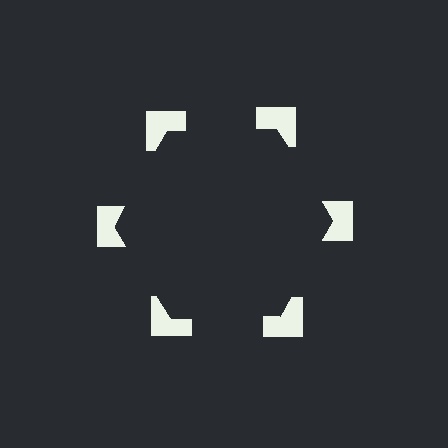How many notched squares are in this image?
There are 6 — one at each vertex of the illusory hexagon.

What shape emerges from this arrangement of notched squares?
An illusory hexagon — its edges are inferred from the aligned wedge cuts in the notched squares, not physically drawn.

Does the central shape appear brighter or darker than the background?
It typically appears slightly darker than the background, even though no actual brightness change is drawn.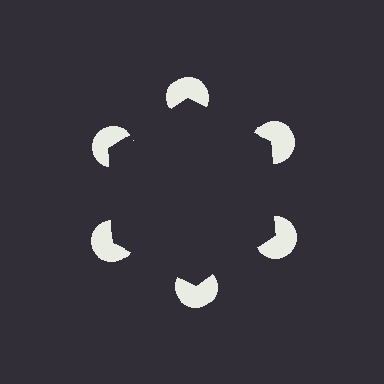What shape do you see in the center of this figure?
An illusory hexagon — its edges are inferred from the aligned wedge cuts in the pac-man discs, not physically drawn.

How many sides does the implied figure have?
6 sides.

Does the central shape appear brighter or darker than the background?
It typically appears slightly darker than the background, even though no actual brightness change is drawn.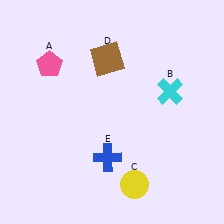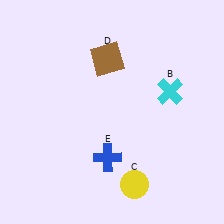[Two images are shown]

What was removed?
The pink pentagon (A) was removed in Image 2.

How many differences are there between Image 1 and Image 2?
There is 1 difference between the two images.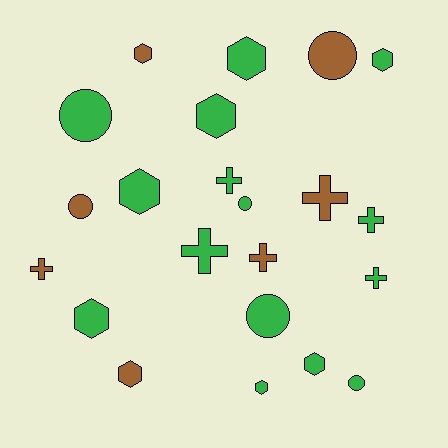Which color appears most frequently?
Green, with 15 objects.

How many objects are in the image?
There are 22 objects.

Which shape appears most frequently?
Hexagon, with 9 objects.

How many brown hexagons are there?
There are 2 brown hexagons.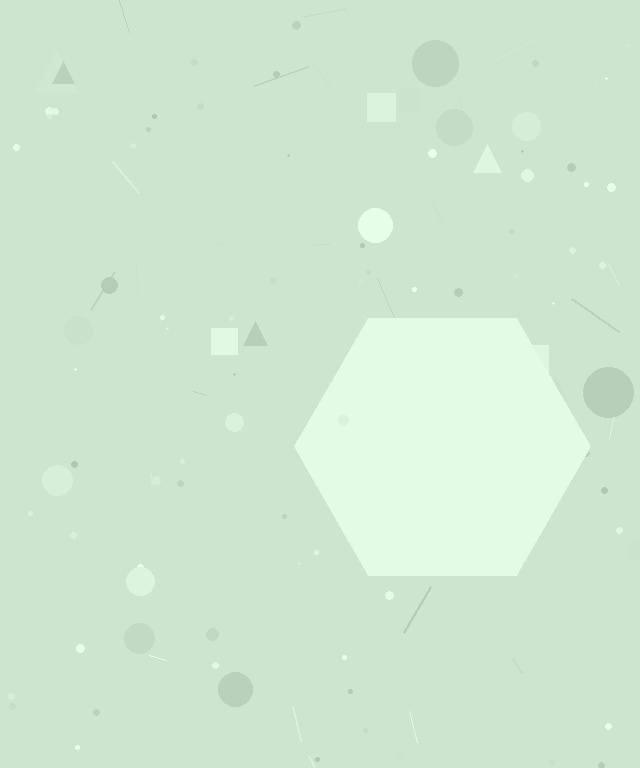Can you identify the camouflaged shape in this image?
The camouflaged shape is a hexagon.